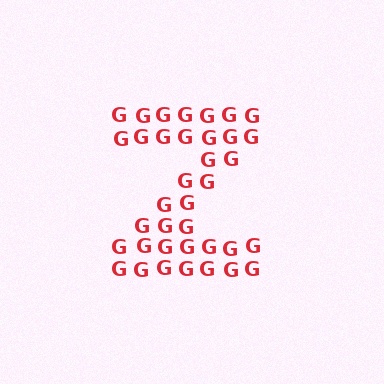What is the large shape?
The large shape is the letter Z.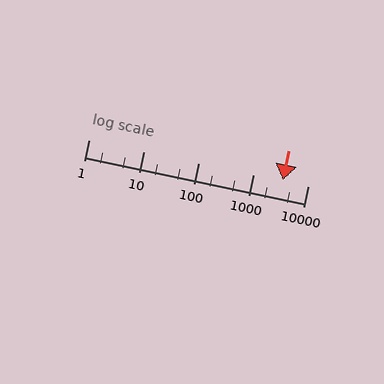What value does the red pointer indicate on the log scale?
The pointer indicates approximately 3500.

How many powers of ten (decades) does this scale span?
The scale spans 4 decades, from 1 to 10000.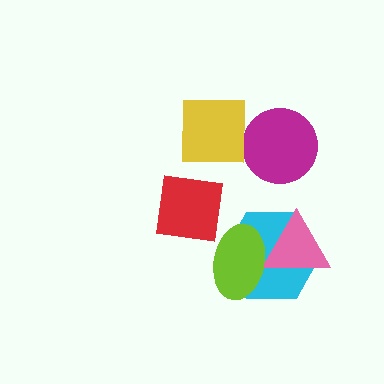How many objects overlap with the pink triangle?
2 objects overlap with the pink triangle.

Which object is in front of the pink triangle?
The lime ellipse is in front of the pink triangle.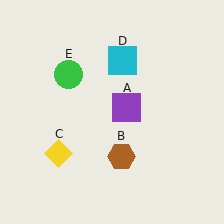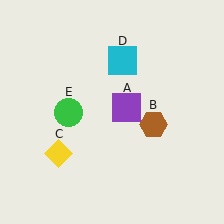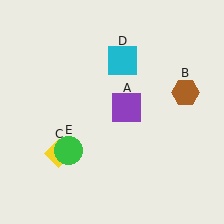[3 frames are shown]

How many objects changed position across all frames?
2 objects changed position: brown hexagon (object B), green circle (object E).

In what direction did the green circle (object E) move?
The green circle (object E) moved down.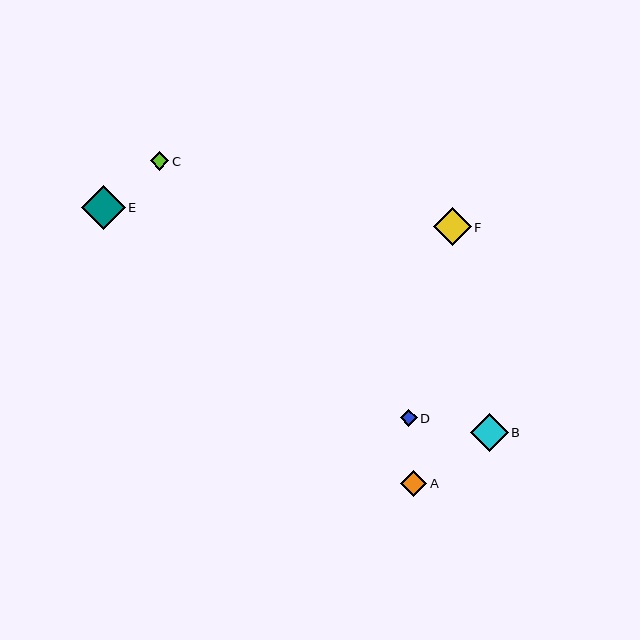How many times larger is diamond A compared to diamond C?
Diamond A is approximately 1.4 times the size of diamond C.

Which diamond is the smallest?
Diamond D is the smallest with a size of approximately 17 pixels.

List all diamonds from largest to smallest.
From largest to smallest: E, B, F, A, C, D.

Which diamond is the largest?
Diamond E is the largest with a size of approximately 44 pixels.